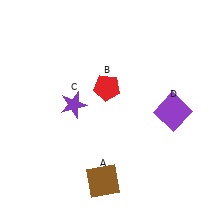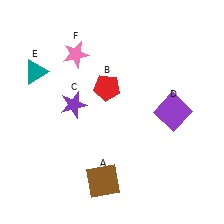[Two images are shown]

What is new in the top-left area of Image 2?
A teal triangle (E) was added in the top-left area of Image 2.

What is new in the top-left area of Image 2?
A pink star (F) was added in the top-left area of Image 2.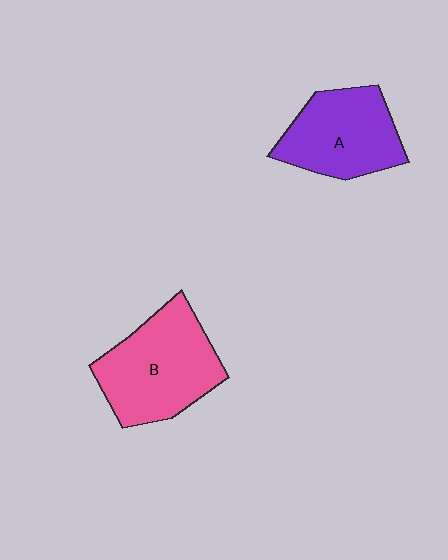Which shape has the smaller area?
Shape A (purple).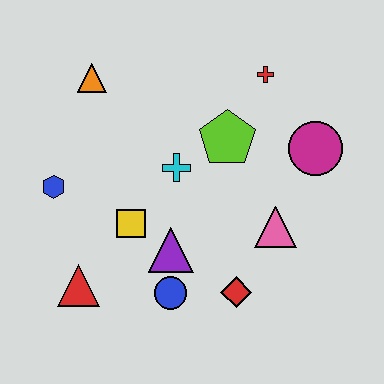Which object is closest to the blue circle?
The purple triangle is closest to the blue circle.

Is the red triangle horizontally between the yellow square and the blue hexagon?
Yes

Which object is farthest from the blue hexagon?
The magenta circle is farthest from the blue hexagon.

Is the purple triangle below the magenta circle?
Yes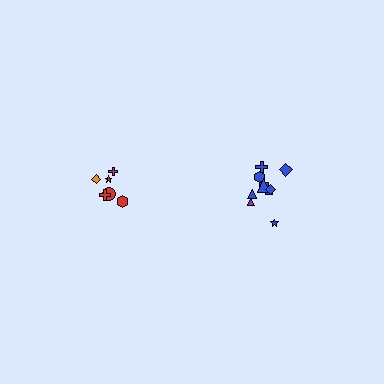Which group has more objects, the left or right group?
The right group.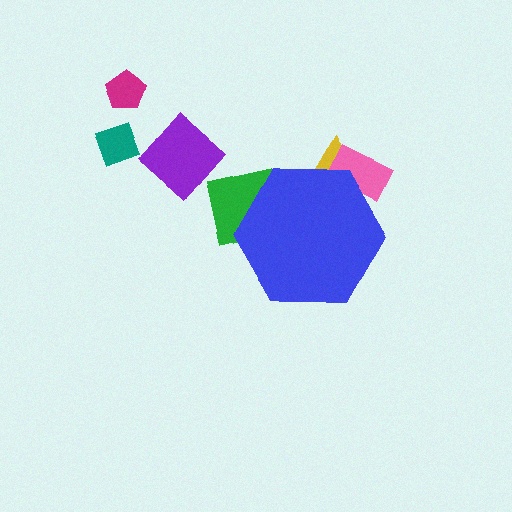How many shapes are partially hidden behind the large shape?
3 shapes are partially hidden.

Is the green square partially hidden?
Yes, the green square is partially hidden behind the blue hexagon.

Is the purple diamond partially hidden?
No, the purple diamond is fully visible.